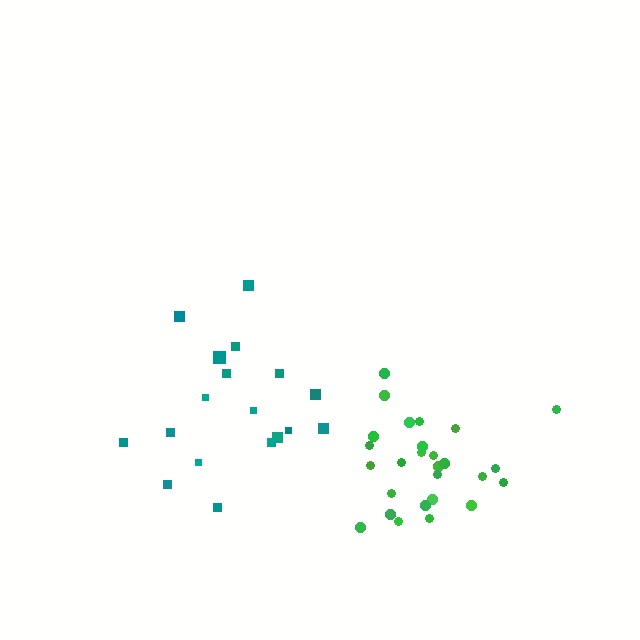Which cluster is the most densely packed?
Green.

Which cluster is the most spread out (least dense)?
Teal.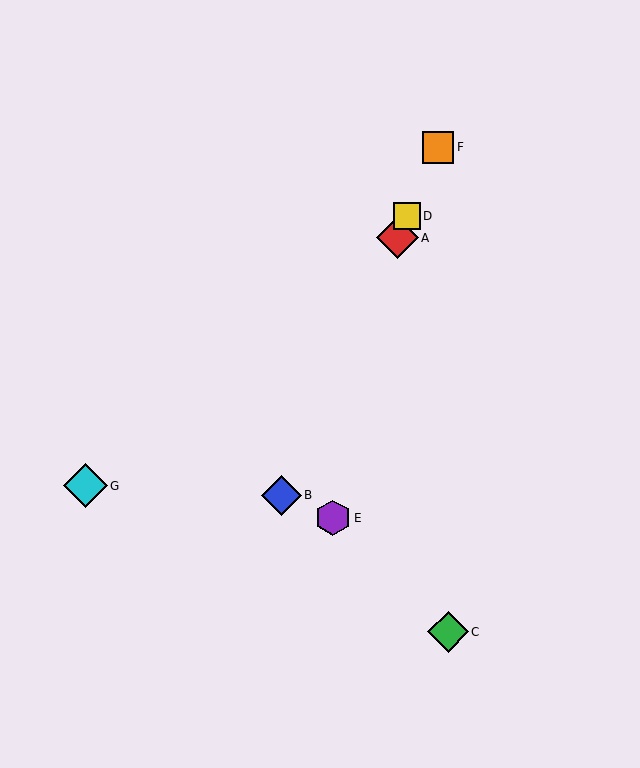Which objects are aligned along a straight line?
Objects A, B, D, F are aligned along a straight line.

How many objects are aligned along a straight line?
4 objects (A, B, D, F) are aligned along a straight line.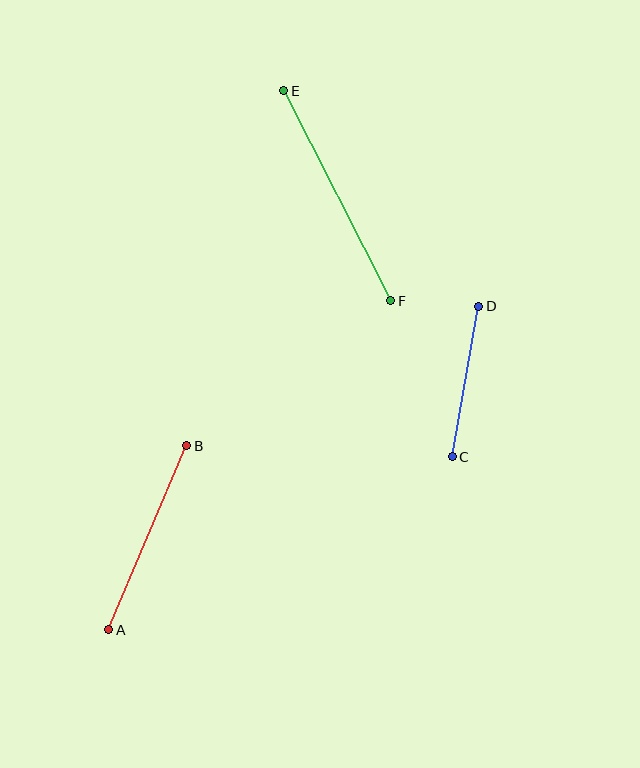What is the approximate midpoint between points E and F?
The midpoint is at approximately (337, 196) pixels.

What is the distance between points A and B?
The distance is approximately 200 pixels.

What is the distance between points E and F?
The distance is approximately 236 pixels.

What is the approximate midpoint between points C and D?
The midpoint is at approximately (466, 381) pixels.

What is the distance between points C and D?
The distance is approximately 152 pixels.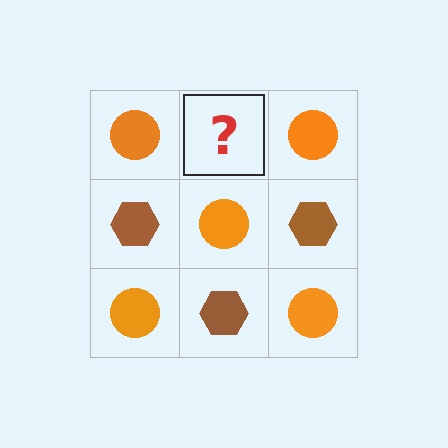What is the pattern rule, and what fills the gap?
The rule is that it alternates orange circle and brown hexagon in a checkerboard pattern. The gap should be filled with a brown hexagon.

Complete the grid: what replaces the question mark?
The question mark should be replaced with a brown hexagon.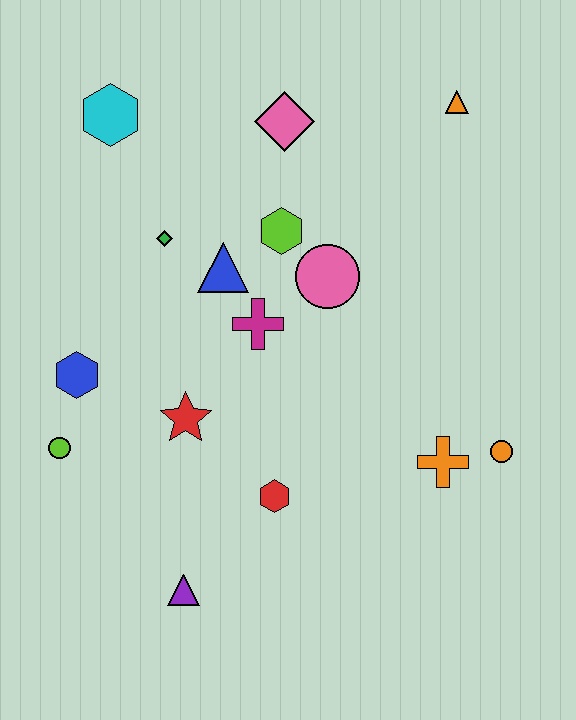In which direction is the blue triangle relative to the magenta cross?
The blue triangle is above the magenta cross.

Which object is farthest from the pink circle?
The purple triangle is farthest from the pink circle.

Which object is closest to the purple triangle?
The red hexagon is closest to the purple triangle.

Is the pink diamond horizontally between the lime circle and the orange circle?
Yes